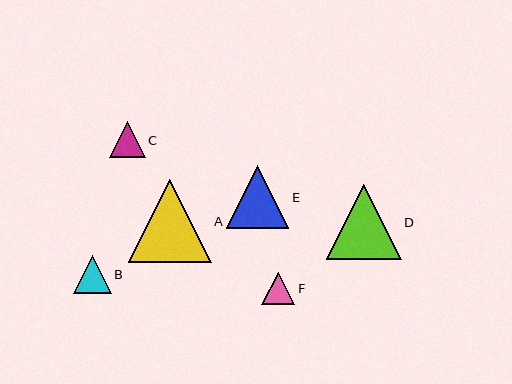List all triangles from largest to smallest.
From largest to smallest: A, D, E, B, C, F.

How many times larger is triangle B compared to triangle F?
Triangle B is approximately 1.2 times the size of triangle F.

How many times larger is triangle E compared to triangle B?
Triangle E is approximately 1.6 times the size of triangle B.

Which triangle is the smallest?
Triangle F is the smallest with a size of approximately 33 pixels.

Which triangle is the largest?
Triangle A is the largest with a size of approximately 83 pixels.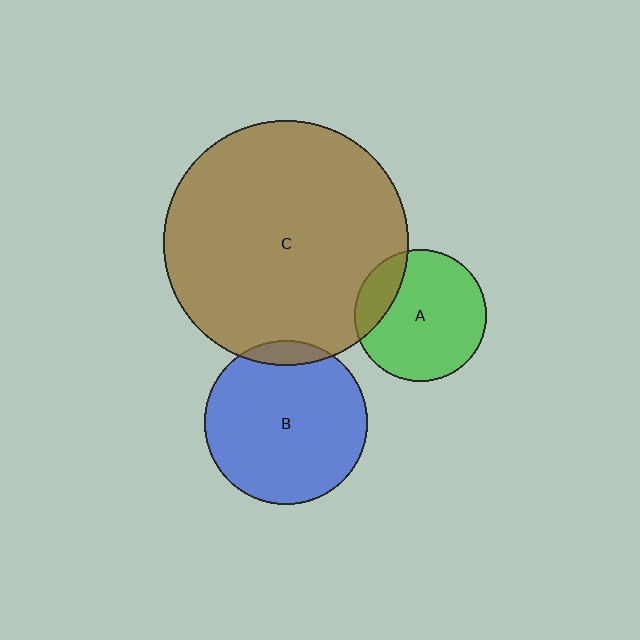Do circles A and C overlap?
Yes.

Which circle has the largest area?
Circle C (brown).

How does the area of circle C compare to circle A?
Approximately 3.5 times.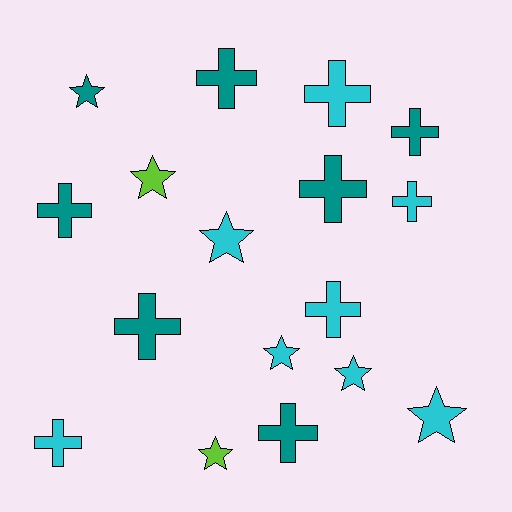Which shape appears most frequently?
Cross, with 10 objects.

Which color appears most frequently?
Cyan, with 8 objects.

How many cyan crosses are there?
There are 4 cyan crosses.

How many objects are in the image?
There are 17 objects.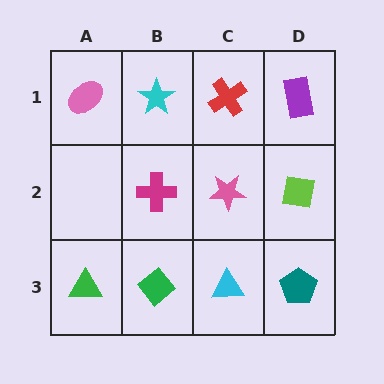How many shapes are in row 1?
4 shapes.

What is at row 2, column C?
A pink star.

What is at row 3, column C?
A cyan triangle.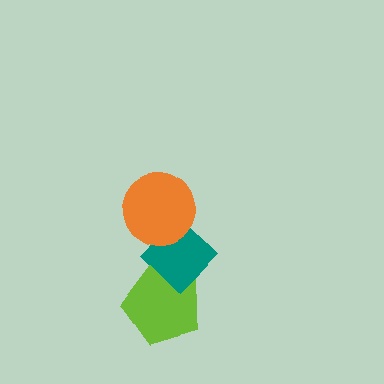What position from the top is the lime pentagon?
The lime pentagon is 3rd from the top.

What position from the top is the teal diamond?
The teal diamond is 2nd from the top.